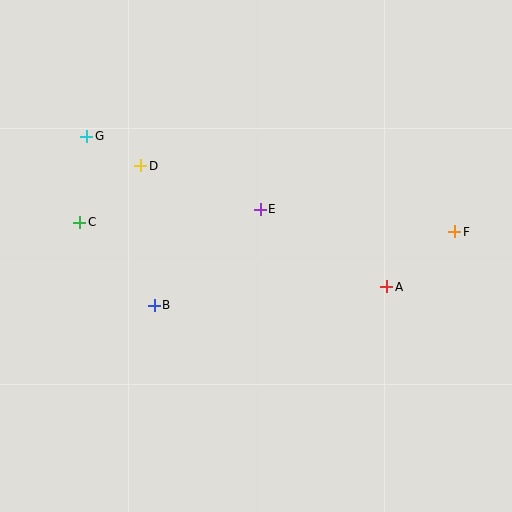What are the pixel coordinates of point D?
Point D is at (141, 166).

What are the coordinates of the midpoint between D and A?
The midpoint between D and A is at (264, 226).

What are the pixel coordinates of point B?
Point B is at (154, 305).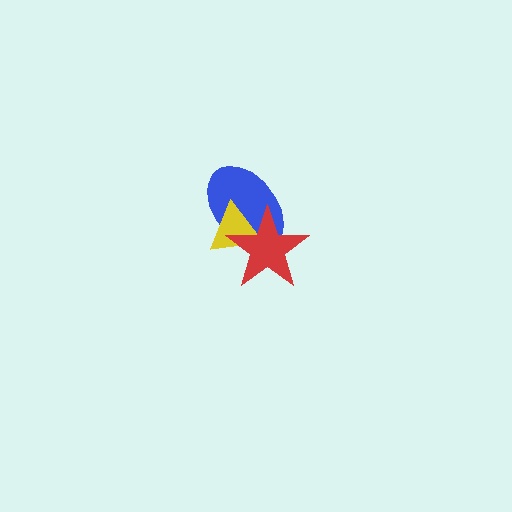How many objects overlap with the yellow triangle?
2 objects overlap with the yellow triangle.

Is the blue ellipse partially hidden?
Yes, it is partially covered by another shape.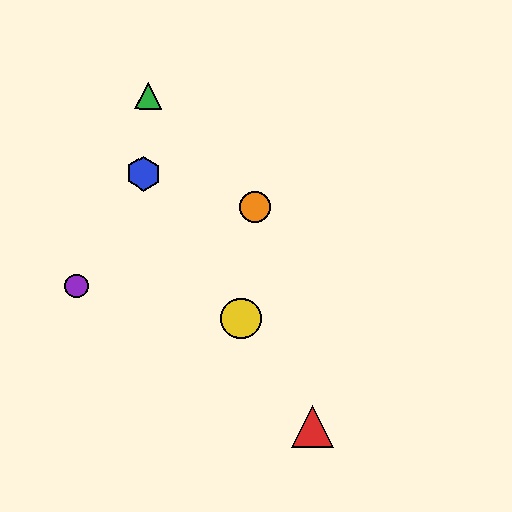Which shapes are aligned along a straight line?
The red triangle, the blue hexagon, the yellow circle are aligned along a straight line.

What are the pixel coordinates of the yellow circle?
The yellow circle is at (241, 319).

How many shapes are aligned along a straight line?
3 shapes (the red triangle, the blue hexagon, the yellow circle) are aligned along a straight line.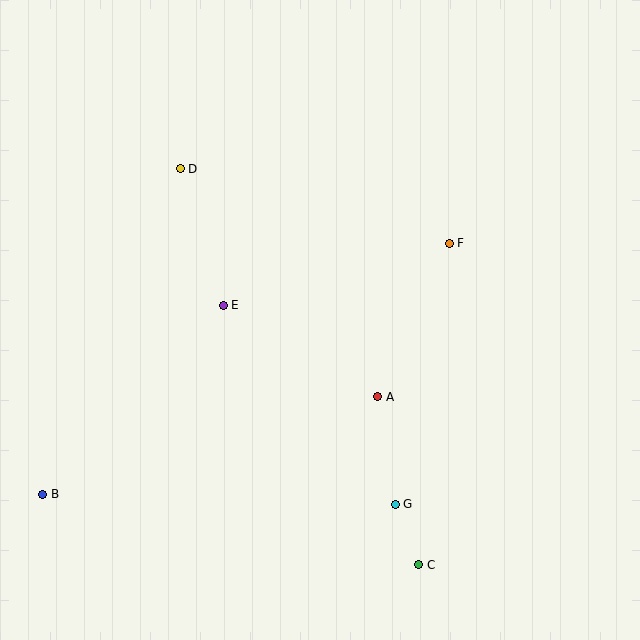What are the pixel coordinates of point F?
Point F is at (449, 243).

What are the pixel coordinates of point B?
Point B is at (43, 494).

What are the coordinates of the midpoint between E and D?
The midpoint between E and D is at (202, 237).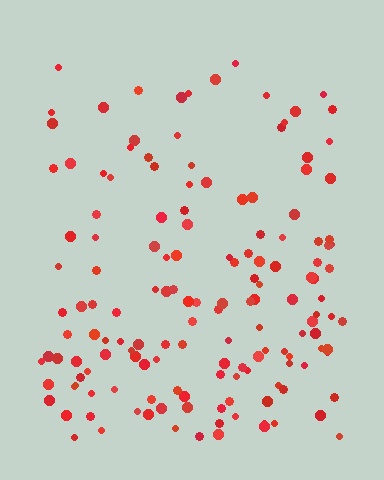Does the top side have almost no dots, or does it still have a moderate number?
Still a moderate number, just noticeably fewer than the bottom.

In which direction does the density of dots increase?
From top to bottom, with the bottom side densest.